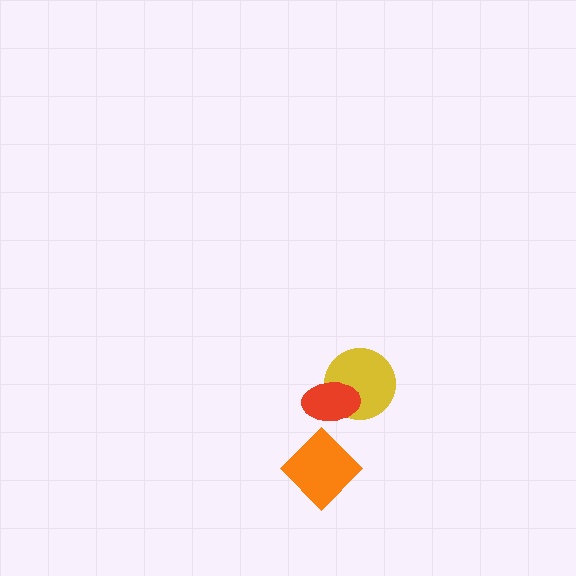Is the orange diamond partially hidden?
No, no other shape covers it.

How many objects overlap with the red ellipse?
1 object overlaps with the red ellipse.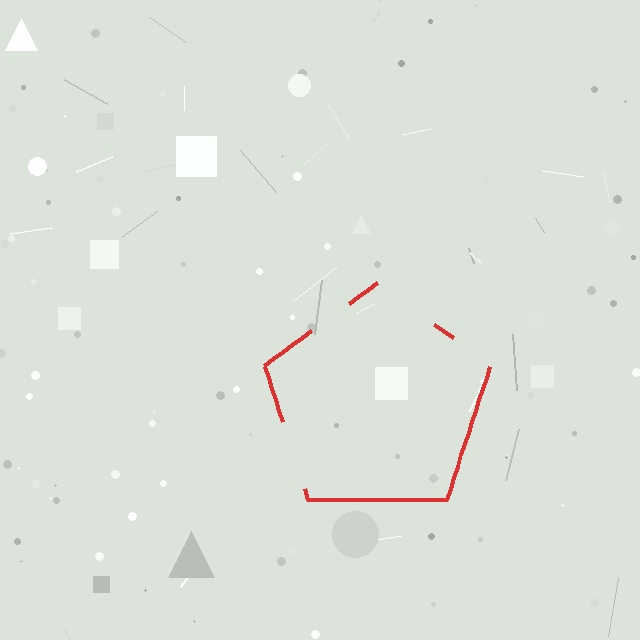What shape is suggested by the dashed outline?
The dashed outline suggests a pentagon.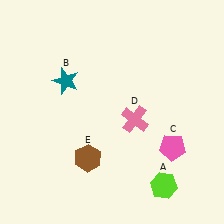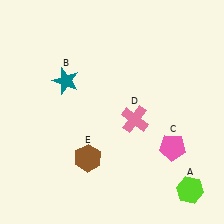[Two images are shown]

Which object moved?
The lime hexagon (A) moved right.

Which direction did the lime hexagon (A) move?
The lime hexagon (A) moved right.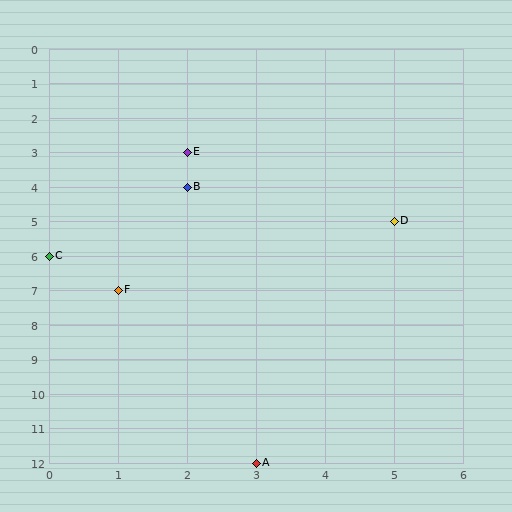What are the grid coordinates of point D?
Point D is at grid coordinates (5, 5).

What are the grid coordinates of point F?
Point F is at grid coordinates (1, 7).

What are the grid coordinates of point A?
Point A is at grid coordinates (3, 12).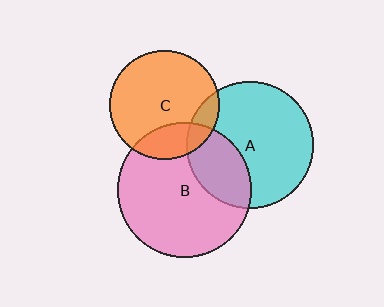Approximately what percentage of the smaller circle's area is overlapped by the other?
Approximately 10%.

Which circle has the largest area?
Circle B (pink).